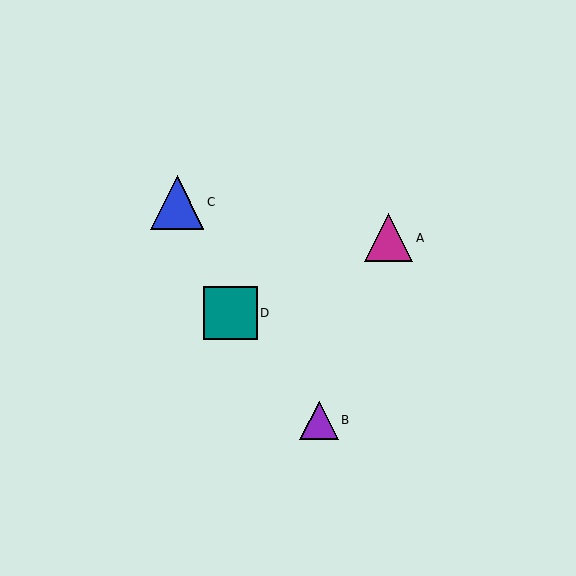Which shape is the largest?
The teal square (labeled D) is the largest.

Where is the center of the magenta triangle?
The center of the magenta triangle is at (389, 238).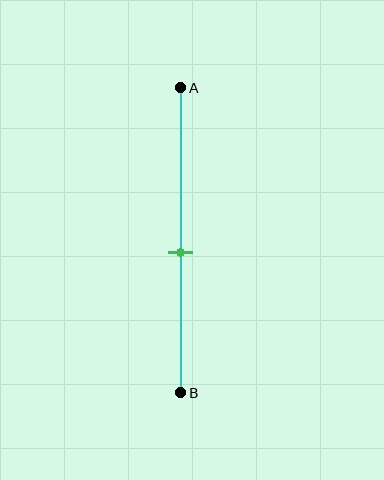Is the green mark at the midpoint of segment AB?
No, the mark is at about 55% from A, not at the 50% midpoint.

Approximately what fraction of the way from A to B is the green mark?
The green mark is approximately 55% of the way from A to B.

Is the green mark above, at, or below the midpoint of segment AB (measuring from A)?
The green mark is below the midpoint of segment AB.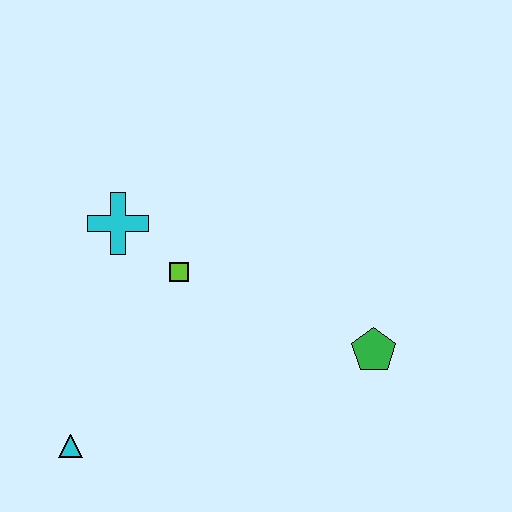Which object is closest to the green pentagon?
The lime square is closest to the green pentagon.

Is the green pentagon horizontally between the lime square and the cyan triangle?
No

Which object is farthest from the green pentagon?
The cyan triangle is farthest from the green pentagon.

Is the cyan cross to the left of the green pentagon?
Yes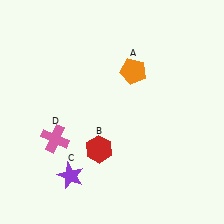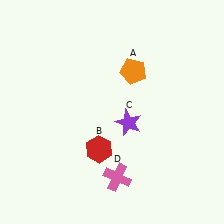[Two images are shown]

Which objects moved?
The objects that moved are: the purple star (C), the pink cross (D).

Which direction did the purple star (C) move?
The purple star (C) moved right.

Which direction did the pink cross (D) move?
The pink cross (D) moved right.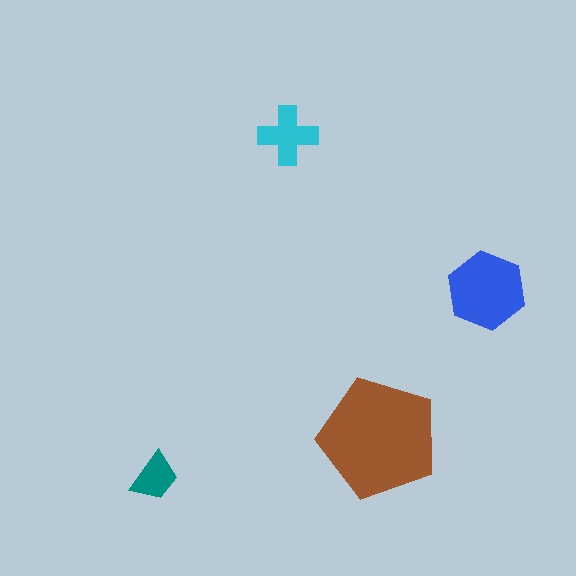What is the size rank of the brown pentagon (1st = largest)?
1st.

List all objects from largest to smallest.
The brown pentagon, the blue hexagon, the cyan cross, the teal trapezoid.